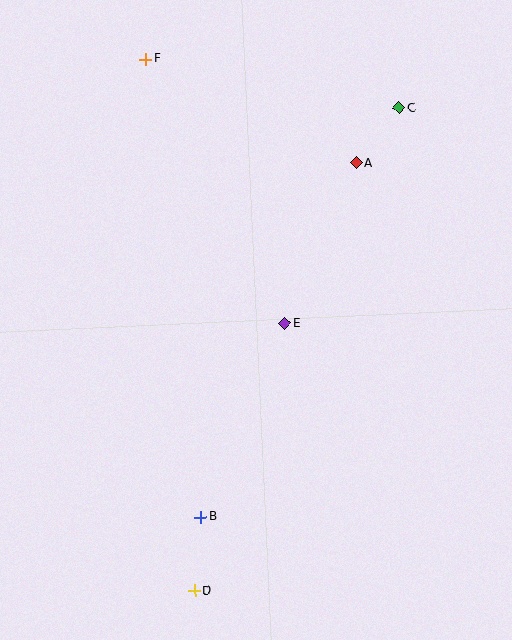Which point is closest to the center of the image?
Point E at (285, 324) is closest to the center.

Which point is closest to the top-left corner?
Point F is closest to the top-left corner.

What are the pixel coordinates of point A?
Point A is at (356, 163).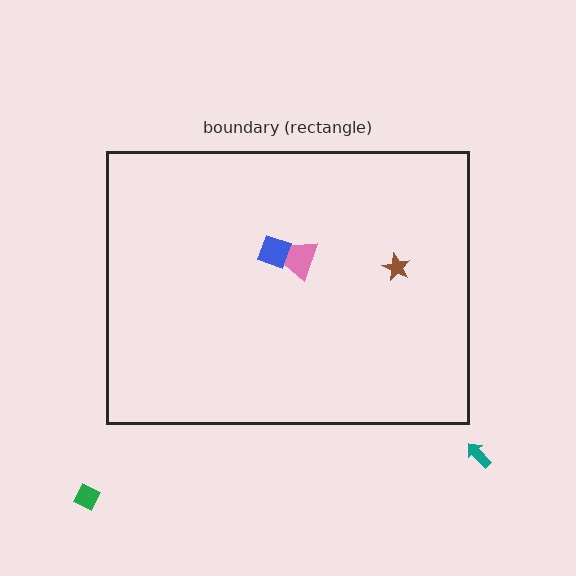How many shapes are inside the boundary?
3 inside, 2 outside.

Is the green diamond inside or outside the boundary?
Outside.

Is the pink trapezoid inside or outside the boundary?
Inside.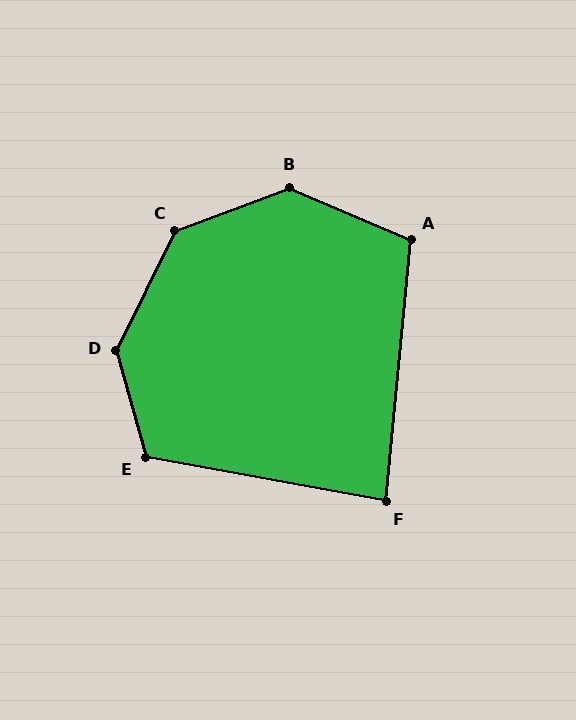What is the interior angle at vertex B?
Approximately 136 degrees (obtuse).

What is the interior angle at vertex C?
Approximately 136 degrees (obtuse).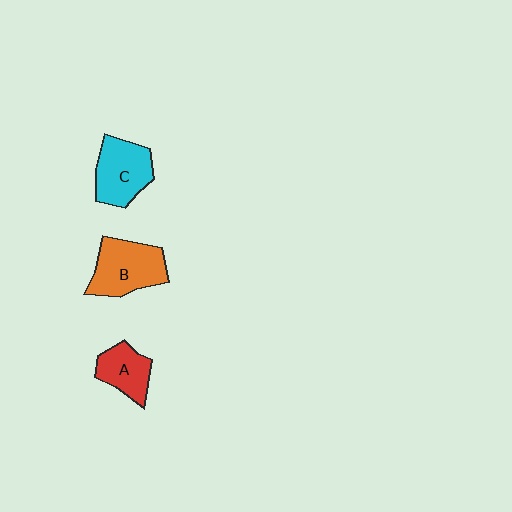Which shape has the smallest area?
Shape A (red).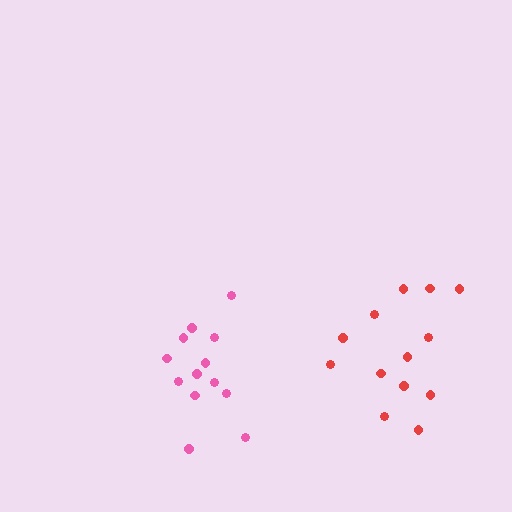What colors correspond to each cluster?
The clusters are colored: pink, red.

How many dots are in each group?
Group 1: 13 dots, Group 2: 13 dots (26 total).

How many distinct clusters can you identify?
There are 2 distinct clusters.